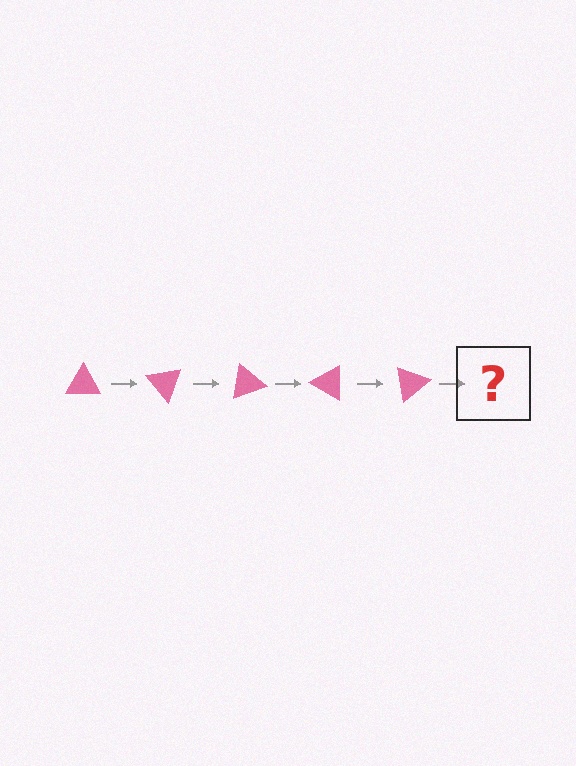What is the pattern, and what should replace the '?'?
The pattern is that the triangle rotates 50 degrees each step. The '?' should be a pink triangle rotated 250 degrees.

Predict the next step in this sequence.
The next step is a pink triangle rotated 250 degrees.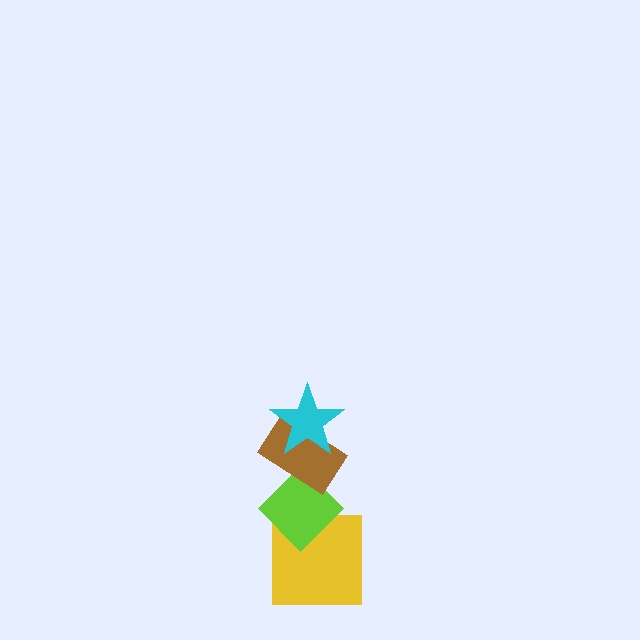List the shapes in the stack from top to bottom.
From top to bottom: the cyan star, the brown rectangle, the lime diamond, the yellow square.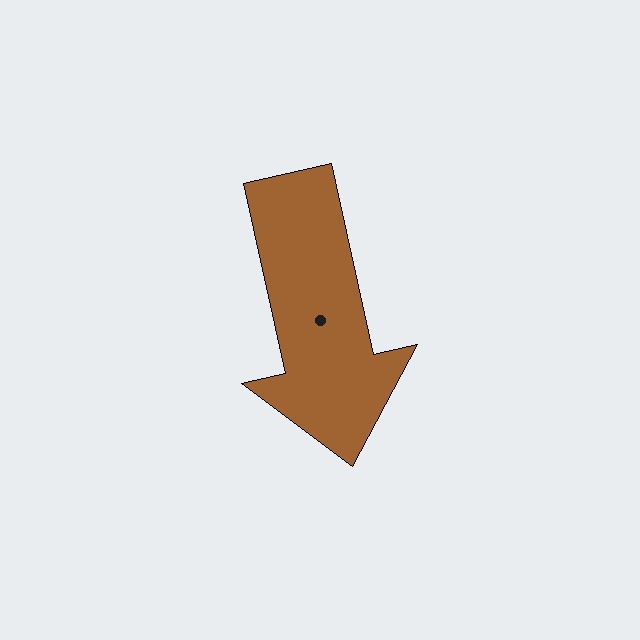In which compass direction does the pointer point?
South.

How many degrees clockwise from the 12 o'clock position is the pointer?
Approximately 167 degrees.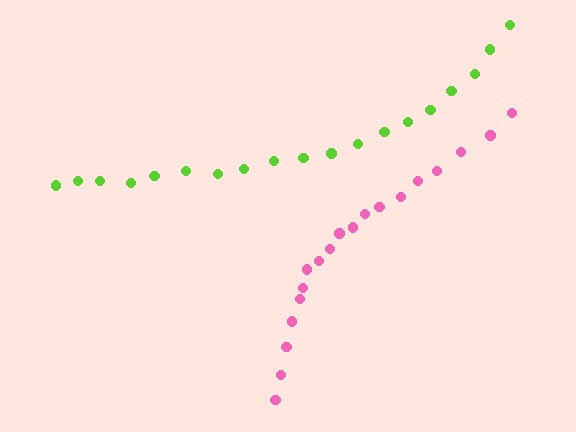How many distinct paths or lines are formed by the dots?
There are 2 distinct paths.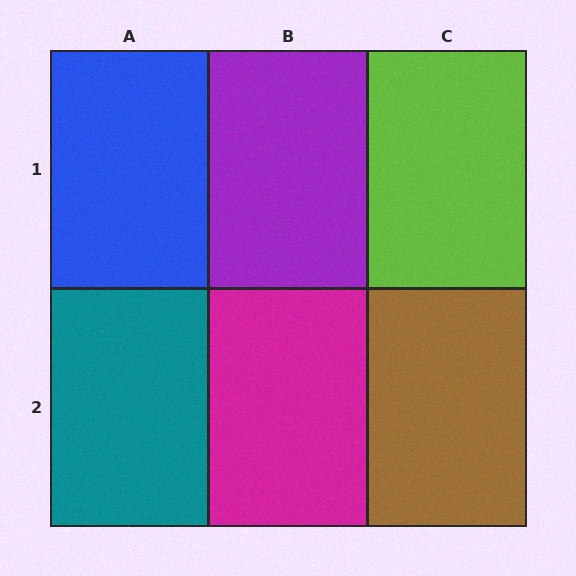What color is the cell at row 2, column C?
Brown.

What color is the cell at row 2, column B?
Magenta.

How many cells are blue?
1 cell is blue.